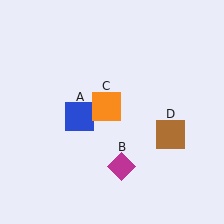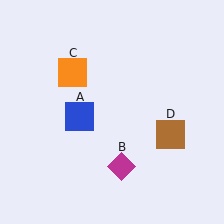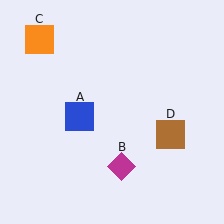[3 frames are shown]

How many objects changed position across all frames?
1 object changed position: orange square (object C).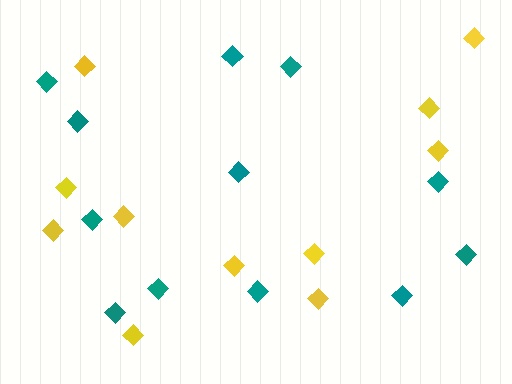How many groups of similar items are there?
There are 2 groups: one group of teal diamonds (12) and one group of yellow diamonds (11).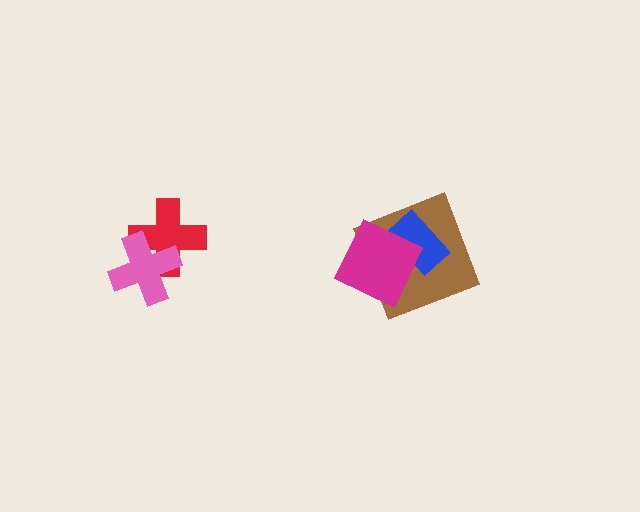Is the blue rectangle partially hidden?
Yes, it is partially covered by another shape.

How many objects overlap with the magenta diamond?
2 objects overlap with the magenta diamond.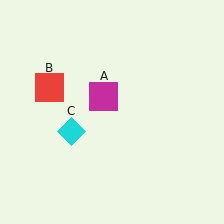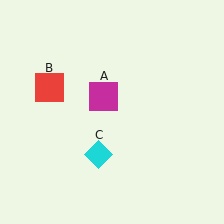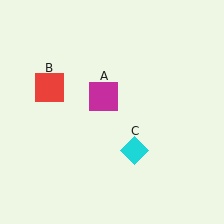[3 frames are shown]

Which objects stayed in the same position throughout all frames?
Magenta square (object A) and red square (object B) remained stationary.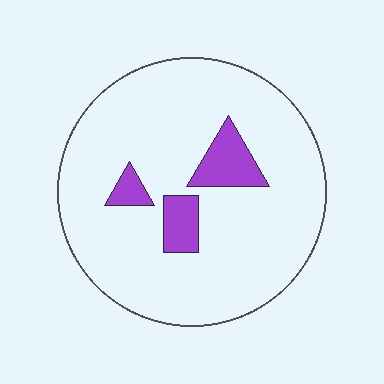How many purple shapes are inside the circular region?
3.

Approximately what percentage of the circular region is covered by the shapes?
Approximately 10%.